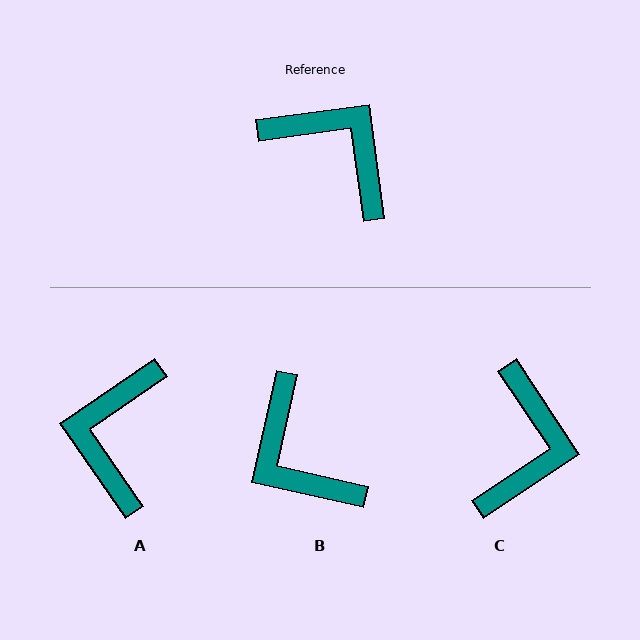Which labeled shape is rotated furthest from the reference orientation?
B, about 160 degrees away.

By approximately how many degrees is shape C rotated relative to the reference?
Approximately 64 degrees clockwise.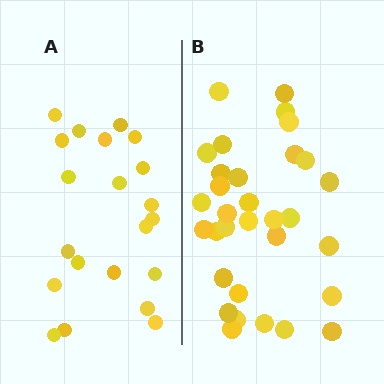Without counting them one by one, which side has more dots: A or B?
Region B (the right region) has more dots.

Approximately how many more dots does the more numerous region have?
Region B has roughly 12 or so more dots than region A.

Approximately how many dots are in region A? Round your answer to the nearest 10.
About 20 dots. (The exact count is 21, which rounds to 20.)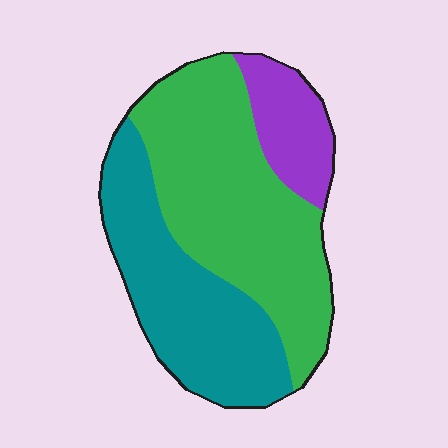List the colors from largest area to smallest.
From largest to smallest: green, teal, purple.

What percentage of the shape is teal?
Teal covers around 35% of the shape.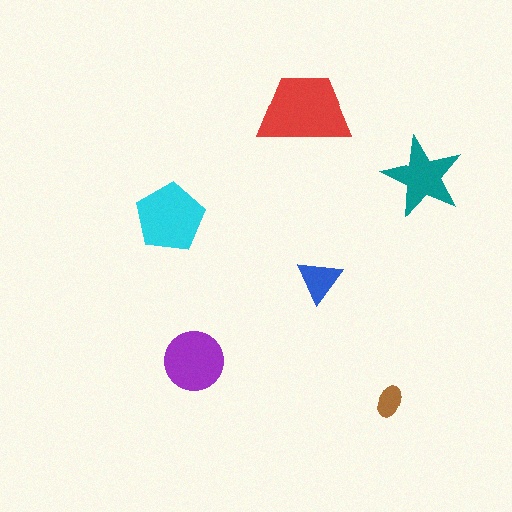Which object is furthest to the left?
The cyan pentagon is leftmost.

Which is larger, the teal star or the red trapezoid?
The red trapezoid.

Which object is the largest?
The red trapezoid.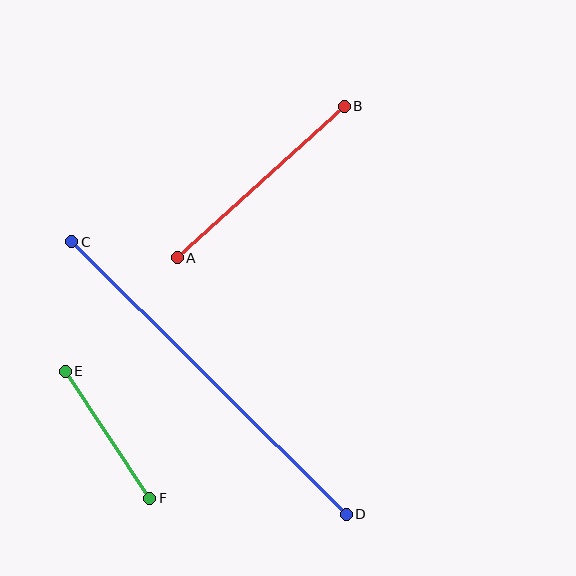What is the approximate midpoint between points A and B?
The midpoint is at approximately (261, 182) pixels.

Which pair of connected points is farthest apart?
Points C and D are farthest apart.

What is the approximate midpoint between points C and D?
The midpoint is at approximately (209, 378) pixels.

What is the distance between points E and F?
The distance is approximately 153 pixels.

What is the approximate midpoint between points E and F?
The midpoint is at approximately (108, 435) pixels.